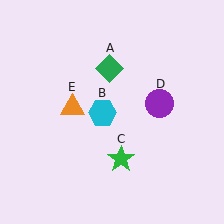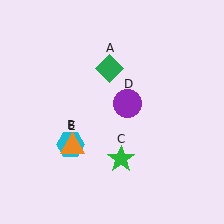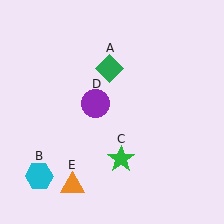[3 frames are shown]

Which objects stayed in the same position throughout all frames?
Green diamond (object A) and green star (object C) remained stationary.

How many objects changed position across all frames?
3 objects changed position: cyan hexagon (object B), purple circle (object D), orange triangle (object E).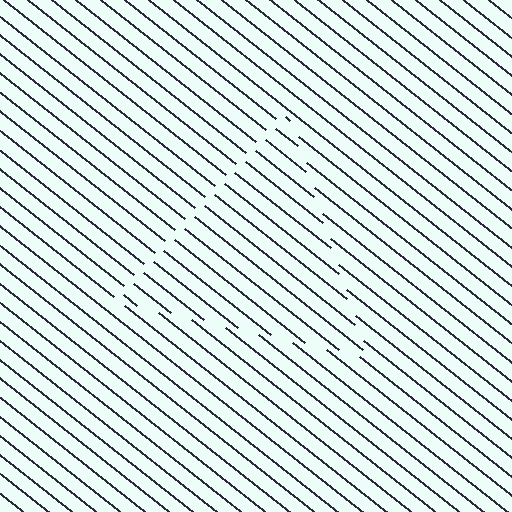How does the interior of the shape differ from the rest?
The interior of the shape contains the same grating, shifted by half a period — the contour is defined by the phase discontinuity where line-ends from the inner and outer gratings abut.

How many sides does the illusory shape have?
3 sides — the line-ends trace a triangle.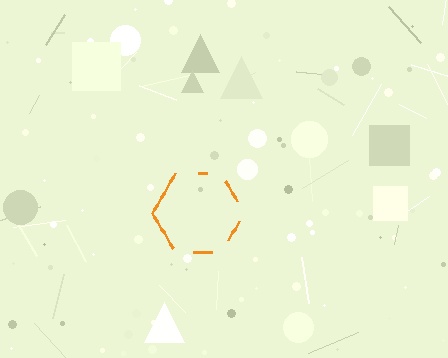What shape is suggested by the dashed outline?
The dashed outline suggests a hexagon.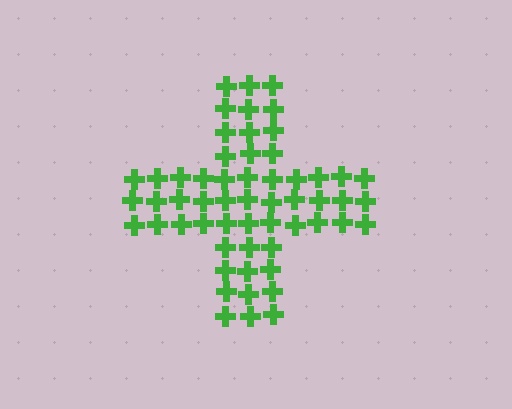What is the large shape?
The large shape is a cross.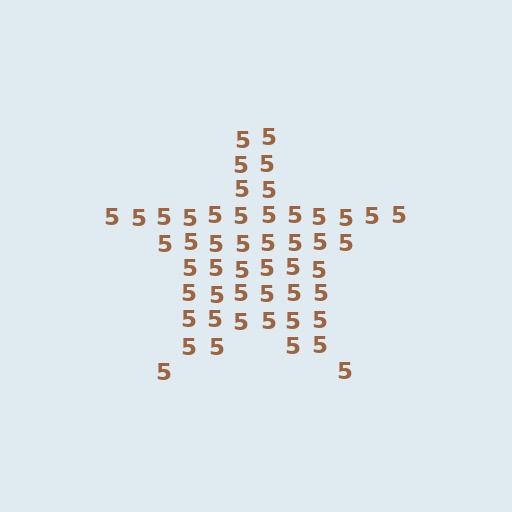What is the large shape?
The large shape is a star.